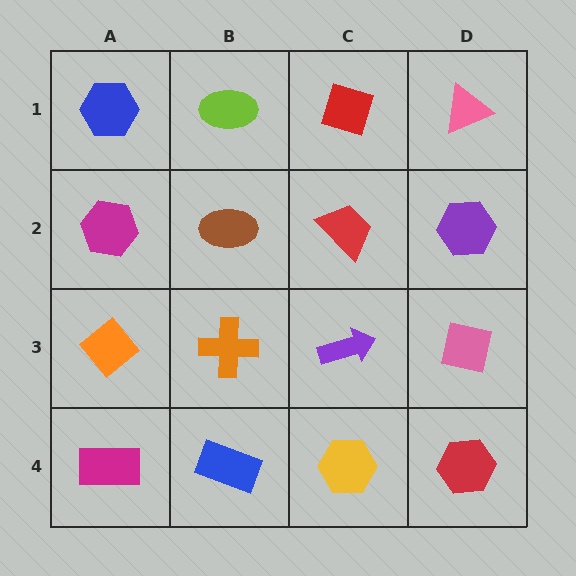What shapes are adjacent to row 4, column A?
An orange diamond (row 3, column A), a blue rectangle (row 4, column B).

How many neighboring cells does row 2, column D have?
3.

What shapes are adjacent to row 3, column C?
A red trapezoid (row 2, column C), a yellow hexagon (row 4, column C), an orange cross (row 3, column B), a pink square (row 3, column D).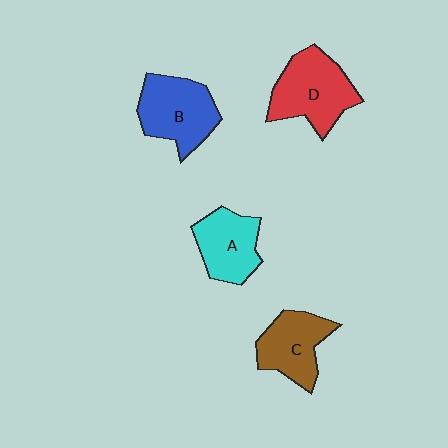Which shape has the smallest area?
Shape A (cyan).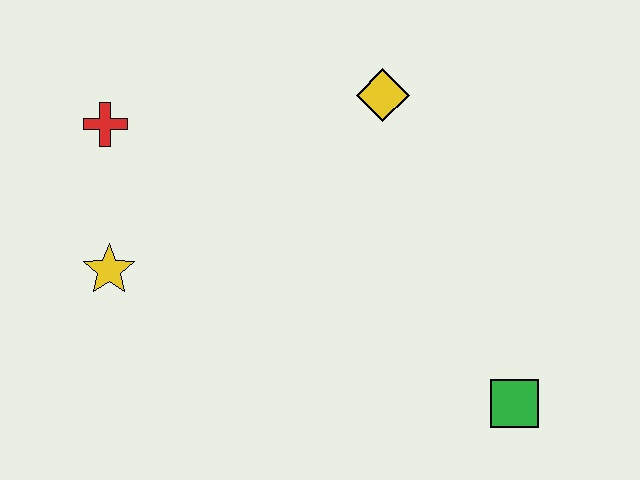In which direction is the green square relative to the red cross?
The green square is to the right of the red cross.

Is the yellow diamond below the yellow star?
No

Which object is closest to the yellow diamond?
The red cross is closest to the yellow diamond.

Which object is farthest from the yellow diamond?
The green square is farthest from the yellow diamond.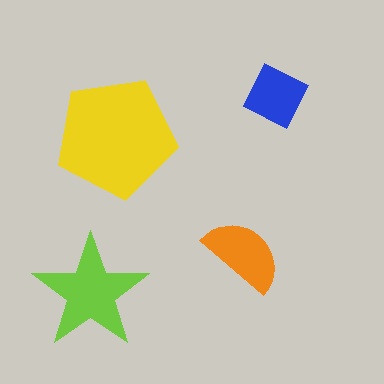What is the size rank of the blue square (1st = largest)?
4th.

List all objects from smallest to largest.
The blue square, the orange semicircle, the lime star, the yellow pentagon.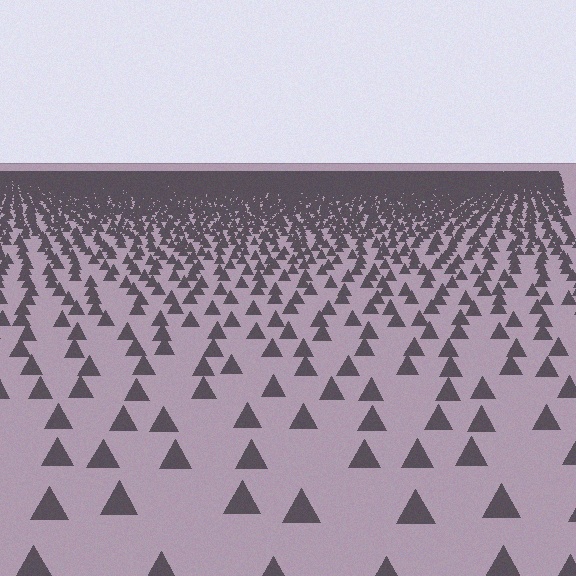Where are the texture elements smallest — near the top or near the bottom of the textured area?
Near the top.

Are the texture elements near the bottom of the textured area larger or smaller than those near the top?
Larger. Near the bottom, elements are closer to the viewer and appear at a bigger on-screen size.